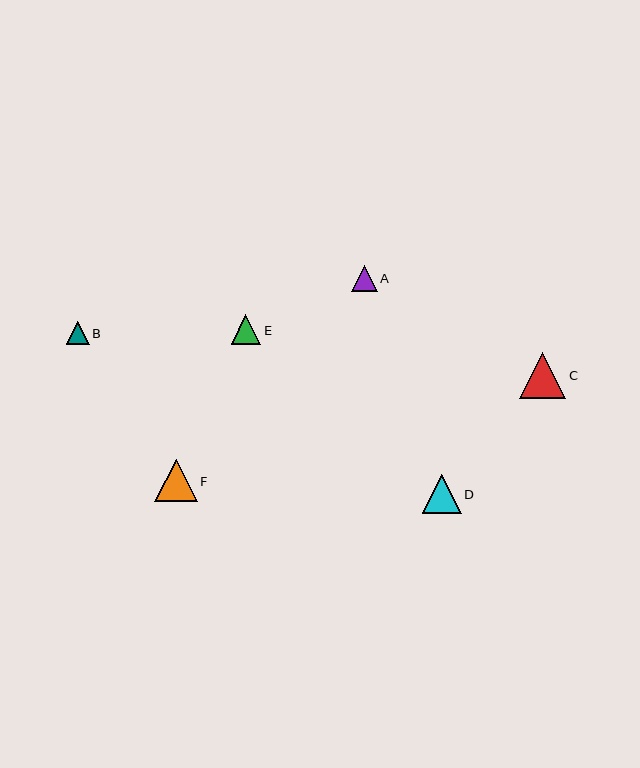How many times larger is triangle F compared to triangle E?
Triangle F is approximately 1.4 times the size of triangle E.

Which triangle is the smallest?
Triangle B is the smallest with a size of approximately 23 pixels.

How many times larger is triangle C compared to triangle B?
Triangle C is approximately 2.0 times the size of triangle B.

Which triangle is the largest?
Triangle C is the largest with a size of approximately 46 pixels.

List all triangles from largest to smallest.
From largest to smallest: C, F, D, E, A, B.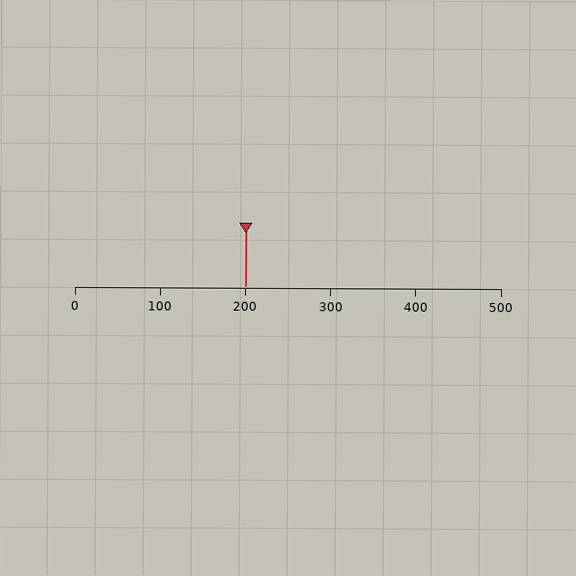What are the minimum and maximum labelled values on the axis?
The axis runs from 0 to 500.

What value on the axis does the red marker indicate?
The marker indicates approximately 200.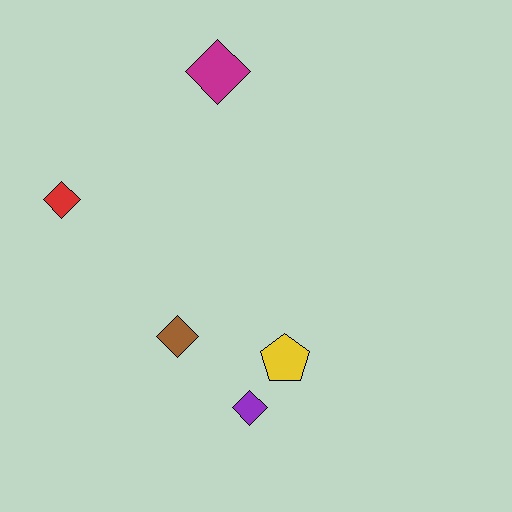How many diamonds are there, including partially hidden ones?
There are 4 diamonds.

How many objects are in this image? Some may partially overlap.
There are 5 objects.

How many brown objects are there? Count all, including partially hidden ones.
There is 1 brown object.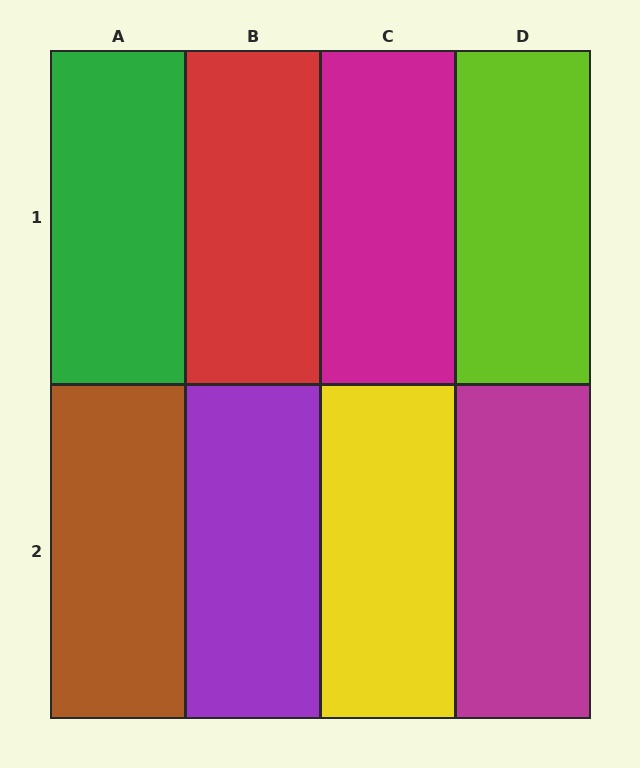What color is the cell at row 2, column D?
Magenta.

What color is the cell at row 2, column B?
Purple.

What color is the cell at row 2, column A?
Brown.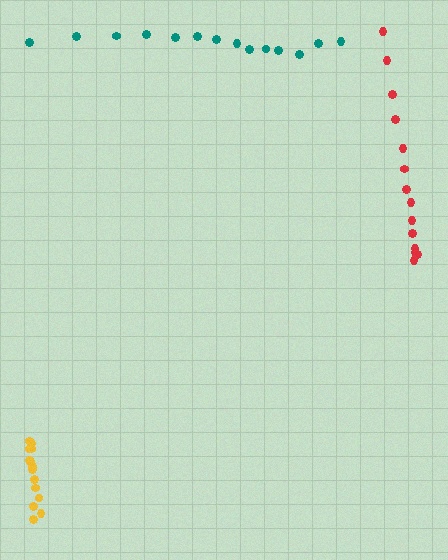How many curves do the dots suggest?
There are 3 distinct paths.